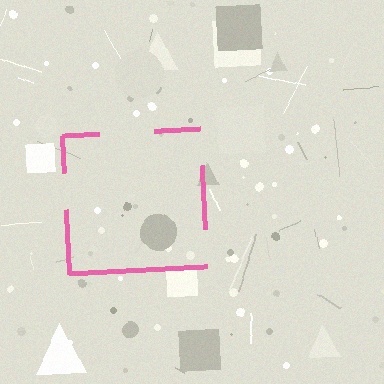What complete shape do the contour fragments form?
The contour fragments form a square.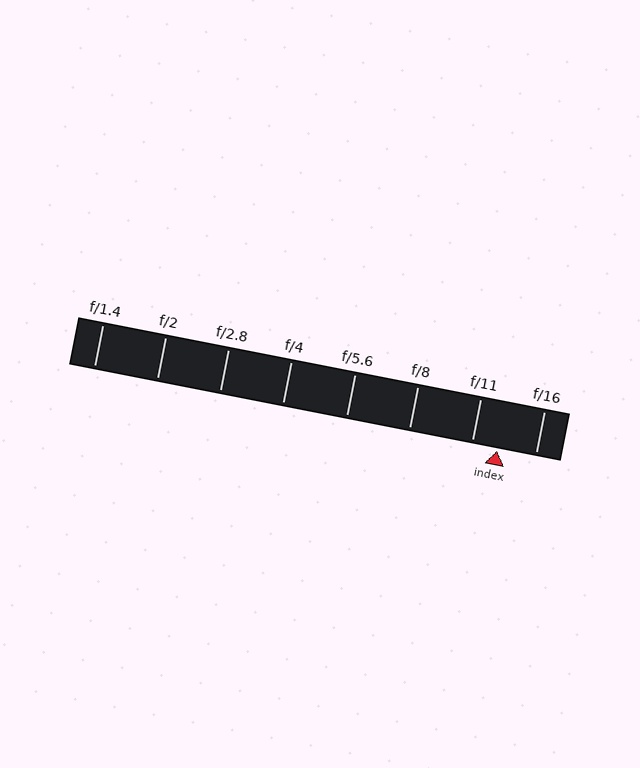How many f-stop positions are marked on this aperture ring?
There are 8 f-stop positions marked.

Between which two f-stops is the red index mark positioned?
The index mark is between f/11 and f/16.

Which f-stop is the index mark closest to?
The index mark is closest to f/11.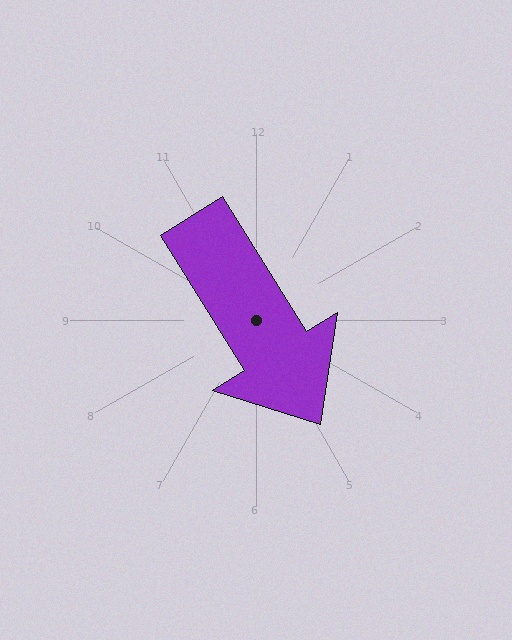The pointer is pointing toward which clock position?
Roughly 5 o'clock.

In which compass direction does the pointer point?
Southeast.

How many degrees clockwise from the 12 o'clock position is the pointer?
Approximately 148 degrees.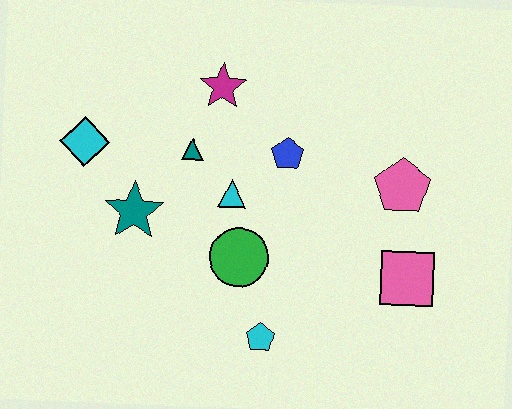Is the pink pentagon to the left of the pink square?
Yes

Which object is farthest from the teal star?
The pink square is farthest from the teal star.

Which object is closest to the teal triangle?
The cyan triangle is closest to the teal triangle.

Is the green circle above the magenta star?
No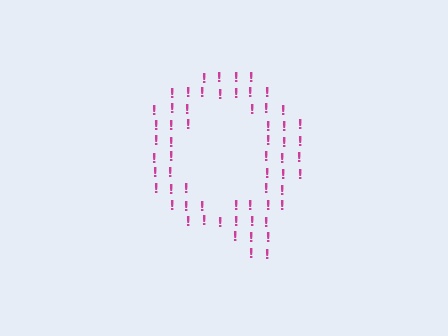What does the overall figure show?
The overall figure shows the letter Q.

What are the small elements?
The small elements are exclamation marks.